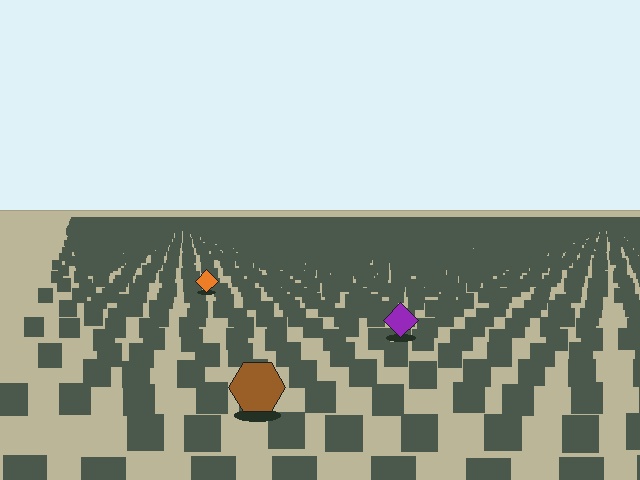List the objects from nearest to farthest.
From nearest to farthest: the brown hexagon, the purple diamond, the orange diamond.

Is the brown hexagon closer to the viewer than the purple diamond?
Yes. The brown hexagon is closer — you can tell from the texture gradient: the ground texture is coarser near it.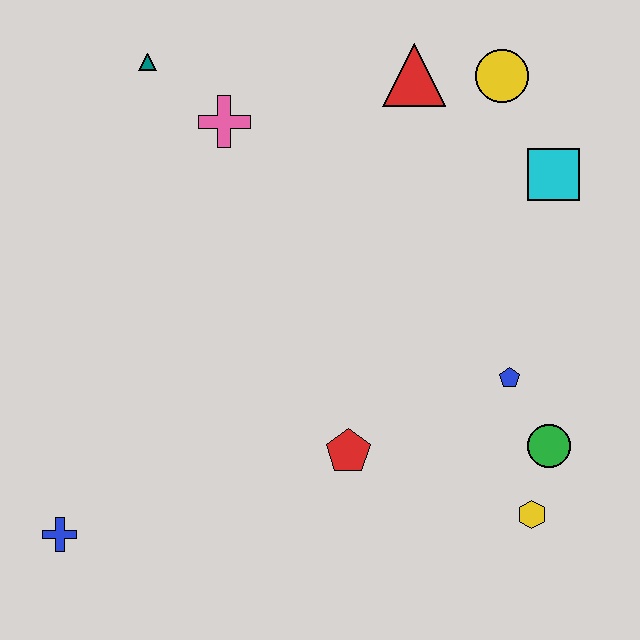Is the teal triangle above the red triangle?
Yes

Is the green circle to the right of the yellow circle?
Yes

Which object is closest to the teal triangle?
The pink cross is closest to the teal triangle.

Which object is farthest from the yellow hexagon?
The teal triangle is farthest from the yellow hexagon.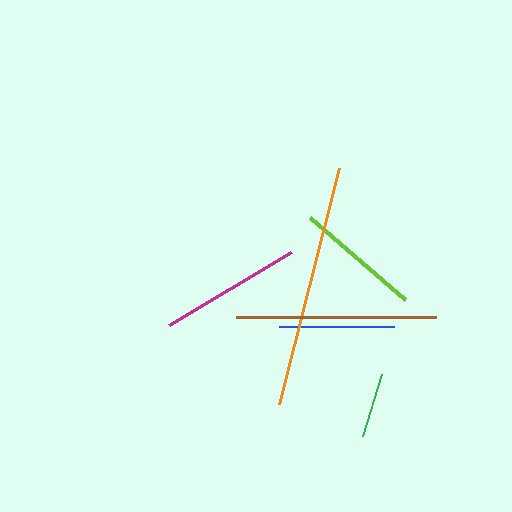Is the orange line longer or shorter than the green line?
The orange line is longer than the green line.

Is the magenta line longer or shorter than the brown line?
The brown line is longer than the magenta line.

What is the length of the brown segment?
The brown segment is approximately 200 pixels long.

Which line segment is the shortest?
The green line is the shortest at approximately 65 pixels.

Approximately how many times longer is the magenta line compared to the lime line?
The magenta line is approximately 1.1 times the length of the lime line.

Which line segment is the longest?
The orange line is the longest at approximately 243 pixels.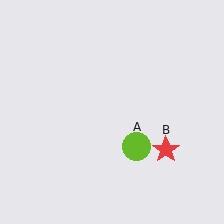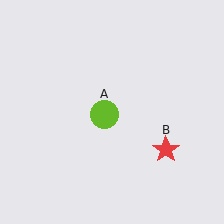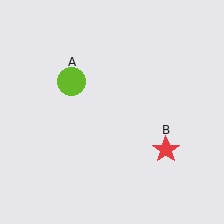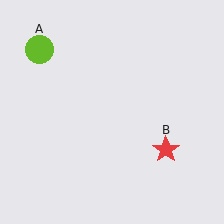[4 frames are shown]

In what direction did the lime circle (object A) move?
The lime circle (object A) moved up and to the left.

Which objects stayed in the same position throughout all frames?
Red star (object B) remained stationary.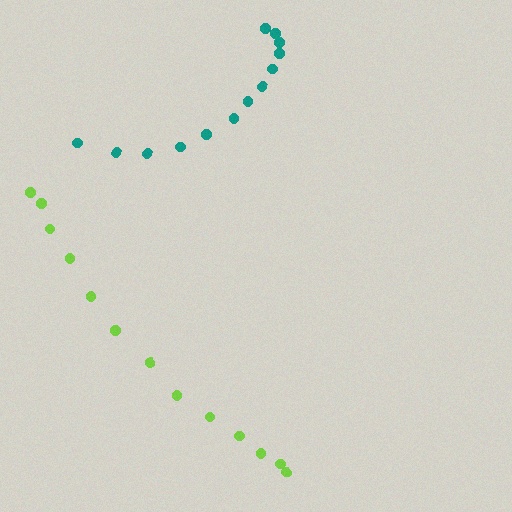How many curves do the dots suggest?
There are 2 distinct paths.